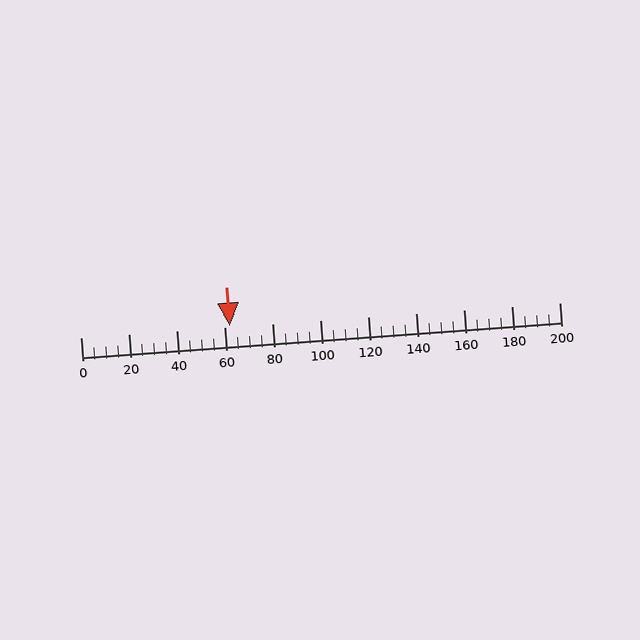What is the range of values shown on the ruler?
The ruler shows values from 0 to 200.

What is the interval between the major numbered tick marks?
The major tick marks are spaced 20 units apart.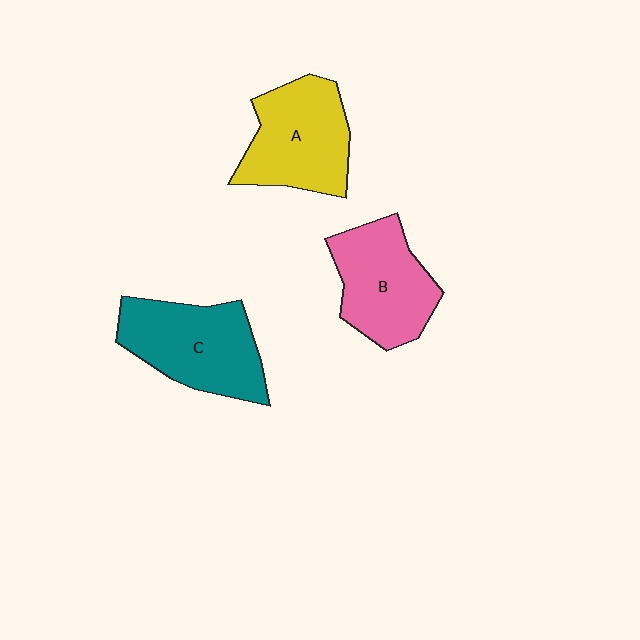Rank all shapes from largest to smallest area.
From largest to smallest: C (teal), A (yellow), B (pink).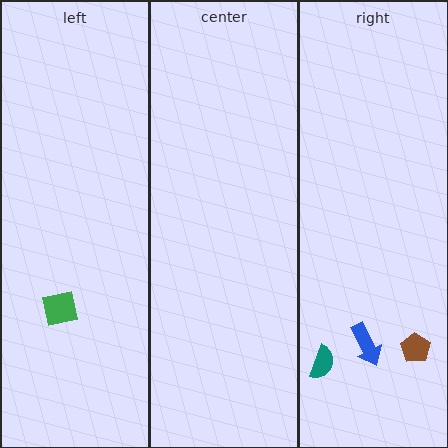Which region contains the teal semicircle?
The right region.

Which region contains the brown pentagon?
The right region.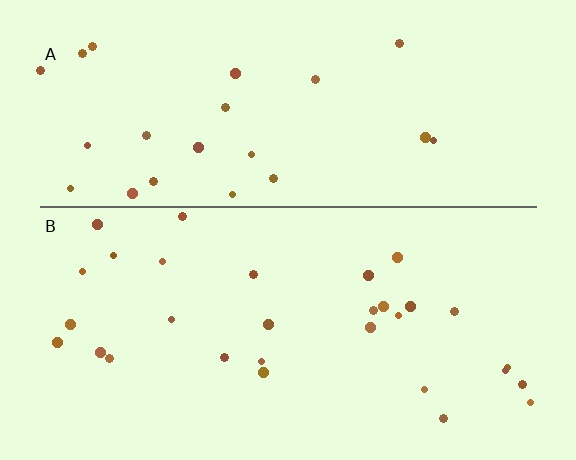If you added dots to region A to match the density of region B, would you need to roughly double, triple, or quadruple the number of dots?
Approximately double.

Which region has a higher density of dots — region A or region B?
B (the bottom).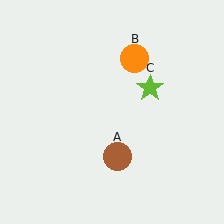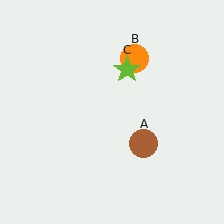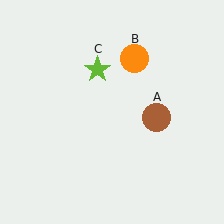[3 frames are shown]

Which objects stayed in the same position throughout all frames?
Orange circle (object B) remained stationary.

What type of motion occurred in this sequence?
The brown circle (object A), lime star (object C) rotated counterclockwise around the center of the scene.